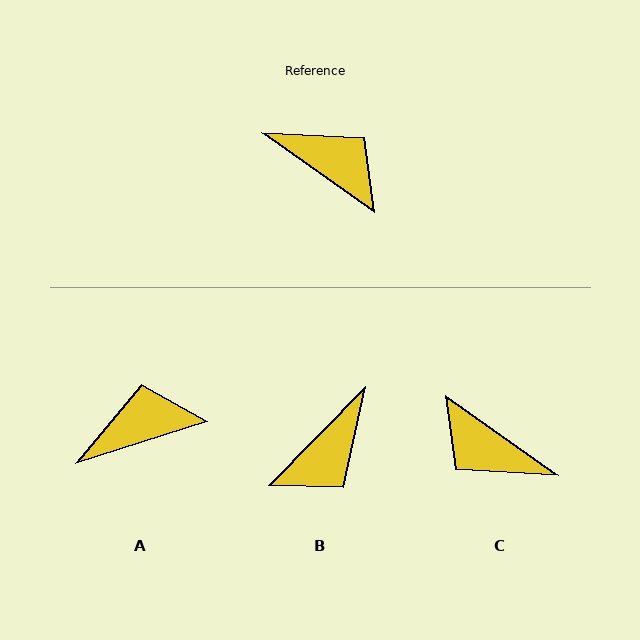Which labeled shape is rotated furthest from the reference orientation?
C, about 180 degrees away.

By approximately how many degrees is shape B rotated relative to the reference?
Approximately 99 degrees clockwise.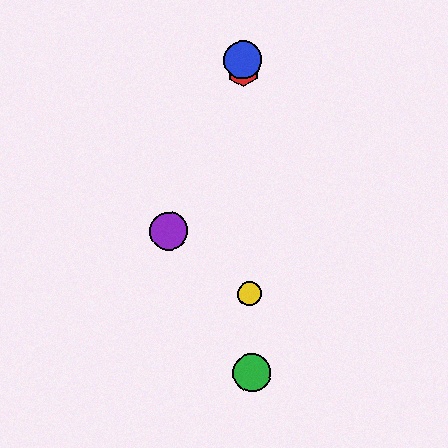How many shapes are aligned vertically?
4 shapes (the red hexagon, the blue circle, the green circle, the yellow circle) are aligned vertically.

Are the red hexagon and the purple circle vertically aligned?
No, the red hexagon is at x≈243 and the purple circle is at x≈169.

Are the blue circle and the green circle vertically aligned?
Yes, both are at x≈243.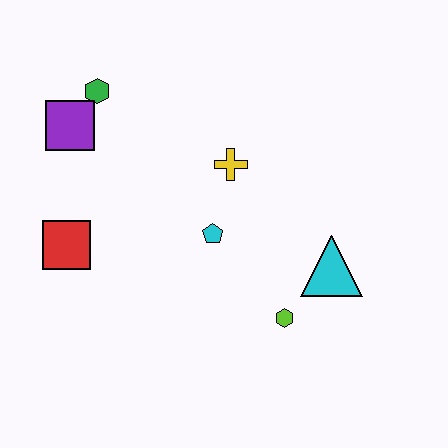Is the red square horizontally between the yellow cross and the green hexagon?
No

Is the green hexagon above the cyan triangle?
Yes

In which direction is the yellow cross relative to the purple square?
The yellow cross is to the right of the purple square.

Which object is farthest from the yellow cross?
The red square is farthest from the yellow cross.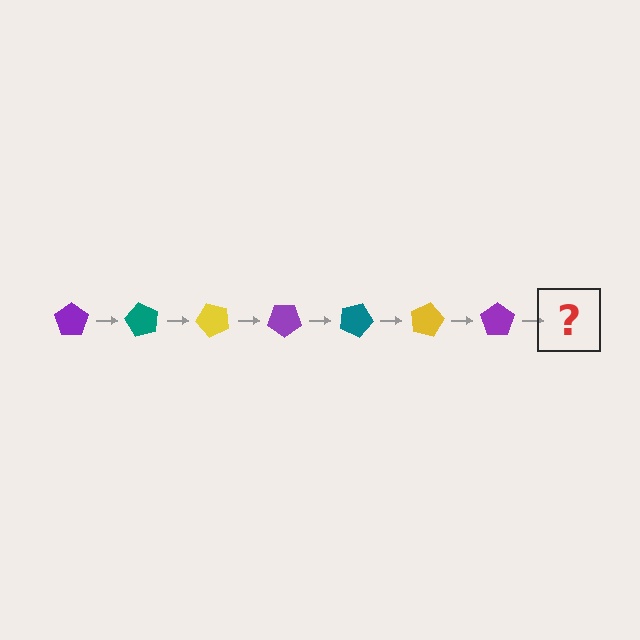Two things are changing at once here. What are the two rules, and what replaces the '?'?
The two rules are that it rotates 60 degrees each step and the color cycles through purple, teal, and yellow. The '?' should be a teal pentagon, rotated 420 degrees from the start.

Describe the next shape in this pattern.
It should be a teal pentagon, rotated 420 degrees from the start.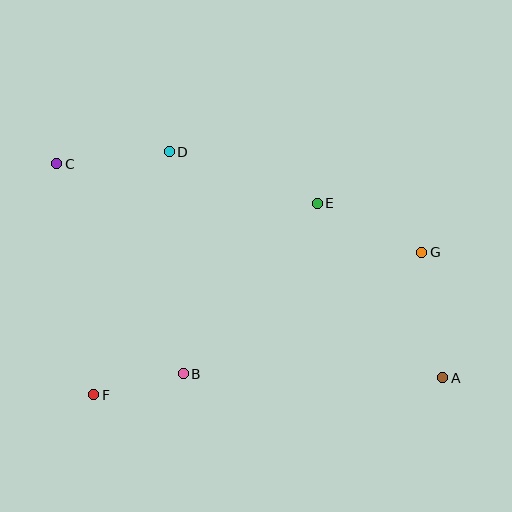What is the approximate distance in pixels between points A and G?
The distance between A and G is approximately 127 pixels.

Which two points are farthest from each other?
Points A and C are farthest from each other.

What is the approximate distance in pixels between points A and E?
The distance between A and E is approximately 215 pixels.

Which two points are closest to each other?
Points B and F are closest to each other.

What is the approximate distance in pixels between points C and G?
The distance between C and G is approximately 375 pixels.